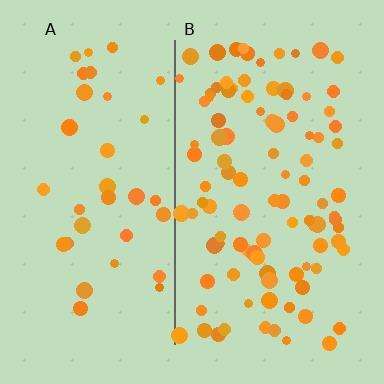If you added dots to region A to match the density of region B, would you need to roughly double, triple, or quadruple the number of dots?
Approximately triple.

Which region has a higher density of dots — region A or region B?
B (the right).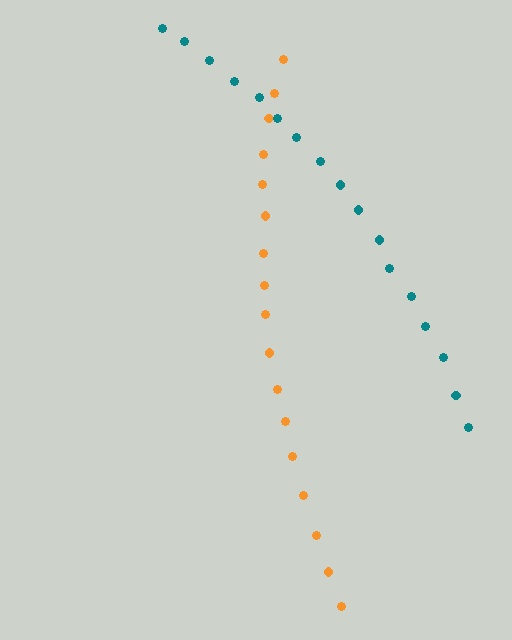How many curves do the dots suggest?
There are 2 distinct paths.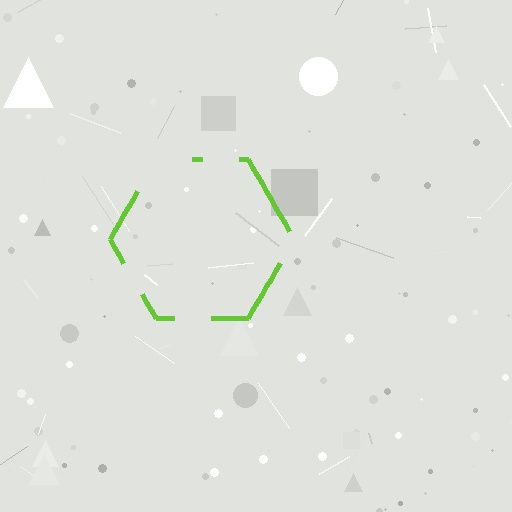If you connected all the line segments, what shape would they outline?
They would outline a hexagon.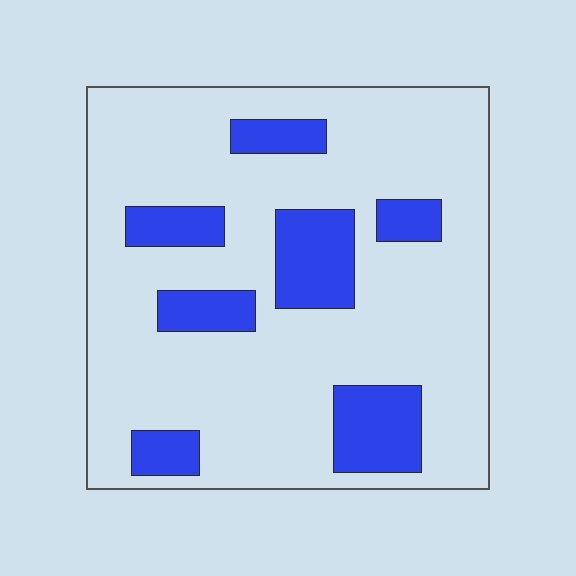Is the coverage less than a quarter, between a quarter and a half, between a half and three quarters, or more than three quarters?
Less than a quarter.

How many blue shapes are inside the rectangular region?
7.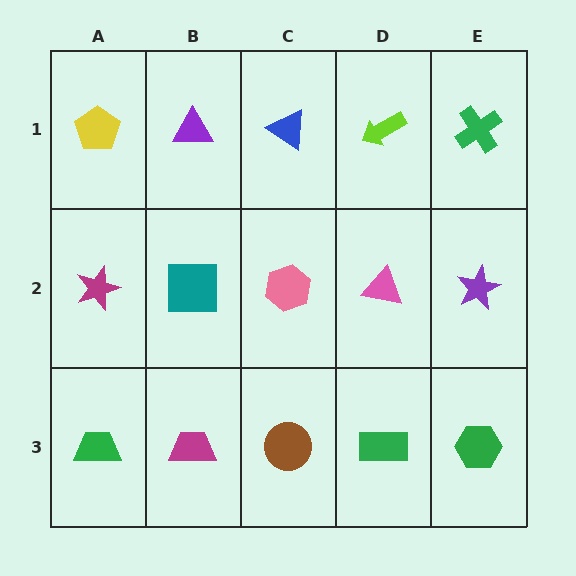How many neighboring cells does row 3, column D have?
3.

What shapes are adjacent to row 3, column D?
A pink triangle (row 2, column D), a brown circle (row 3, column C), a green hexagon (row 3, column E).